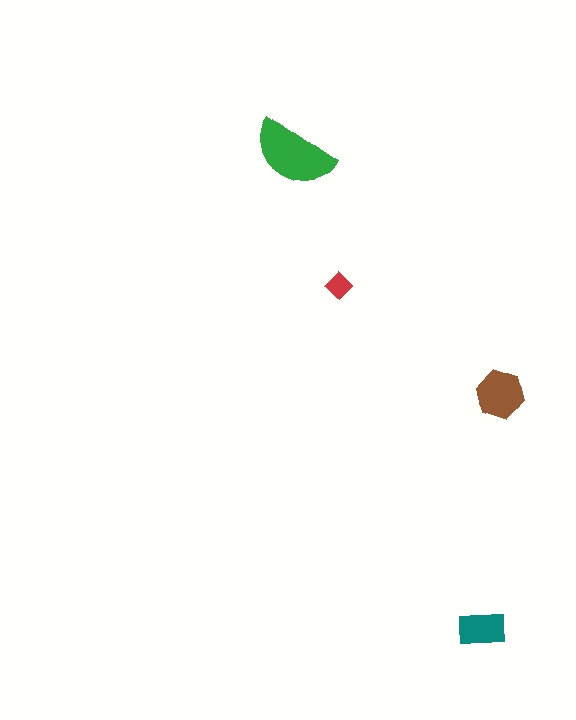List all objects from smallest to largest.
The red diamond, the teal rectangle, the brown hexagon, the green semicircle.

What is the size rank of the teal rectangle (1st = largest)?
3rd.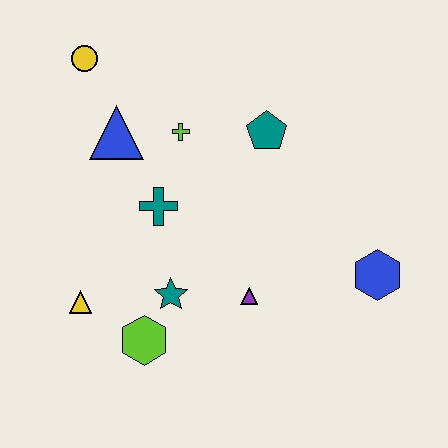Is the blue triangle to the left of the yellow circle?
No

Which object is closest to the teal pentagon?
The lime cross is closest to the teal pentagon.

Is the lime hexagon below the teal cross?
Yes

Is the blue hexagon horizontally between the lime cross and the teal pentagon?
No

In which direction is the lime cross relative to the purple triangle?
The lime cross is above the purple triangle.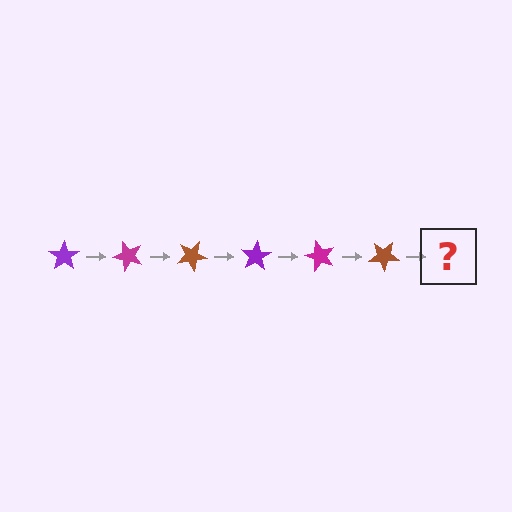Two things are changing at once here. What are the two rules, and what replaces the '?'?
The two rules are that it rotates 50 degrees each step and the color cycles through purple, magenta, and brown. The '?' should be a purple star, rotated 300 degrees from the start.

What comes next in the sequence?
The next element should be a purple star, rotated 300 degrees from the start.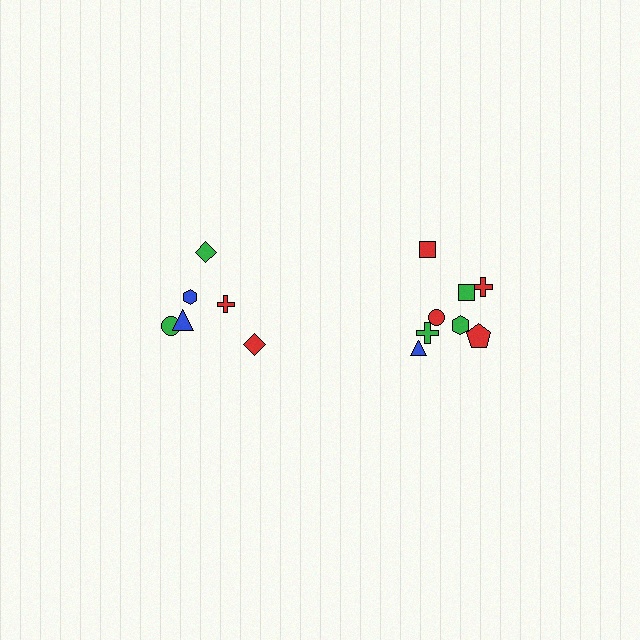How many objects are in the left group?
There are 6 objects.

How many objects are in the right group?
There are 8 objects.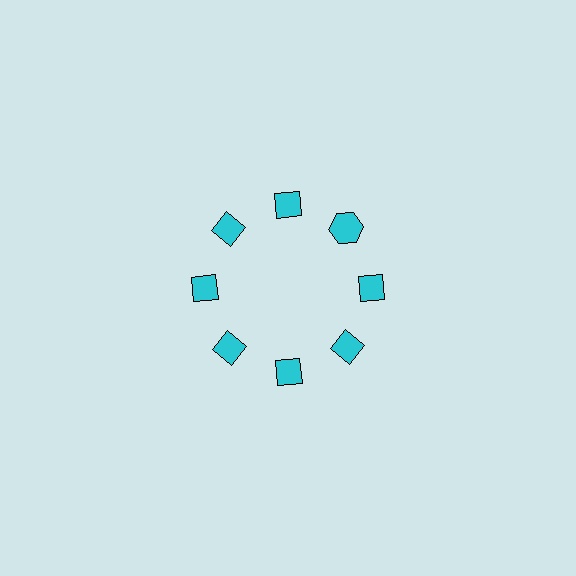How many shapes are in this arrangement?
There are 8 shapes arranged in a ring pattern.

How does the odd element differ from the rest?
It has a different shape: hexagon instead of diamond.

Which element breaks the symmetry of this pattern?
The cyan hexagon at roughly the 2 o'clock position breaks the symmetry. All other shapes are cyan diamonds.